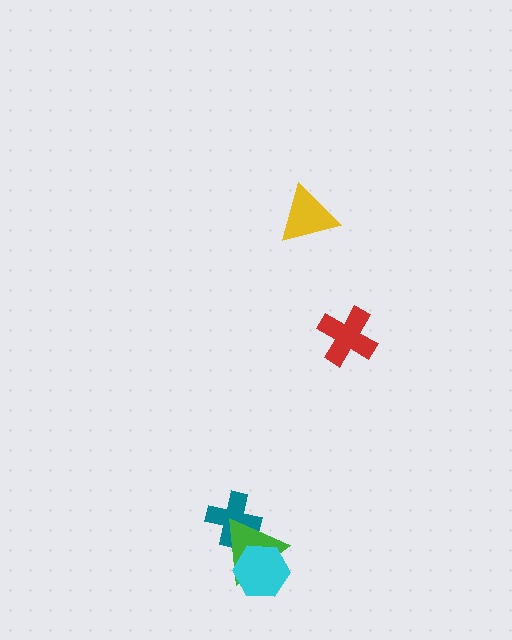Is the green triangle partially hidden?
Yes, it is partially covered by another shape.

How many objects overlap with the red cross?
0 objects overlap with the red cross.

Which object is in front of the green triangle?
The cyan hexagon is in front of the green triangle.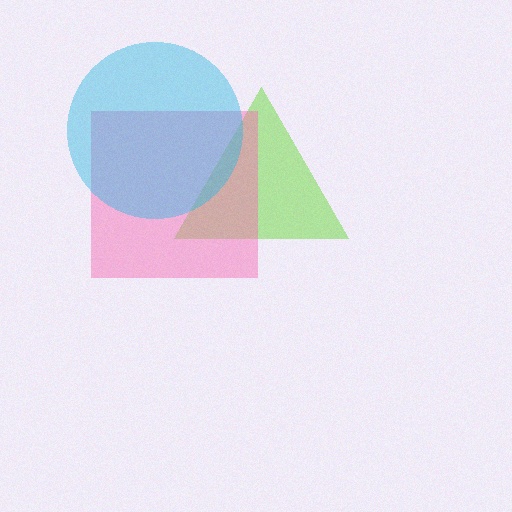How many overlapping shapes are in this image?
There are 3 overlapping shapes in the image.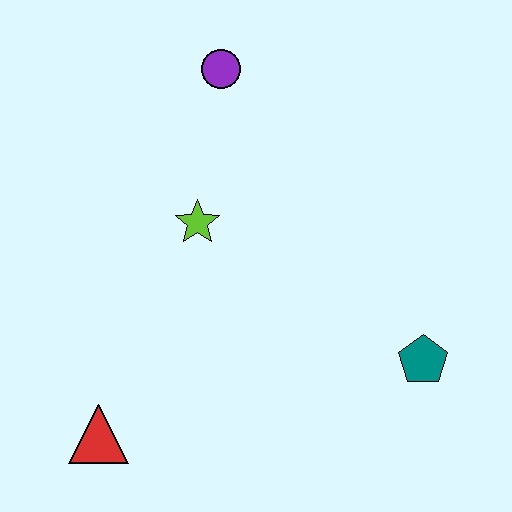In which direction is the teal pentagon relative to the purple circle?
The teal pentagon is below the purple circle.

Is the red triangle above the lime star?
No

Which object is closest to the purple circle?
The lime star is closest to the purple circle.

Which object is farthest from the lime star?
The teal pentagon is farthest from the lime star.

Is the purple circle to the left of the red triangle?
No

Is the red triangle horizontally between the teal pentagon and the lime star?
No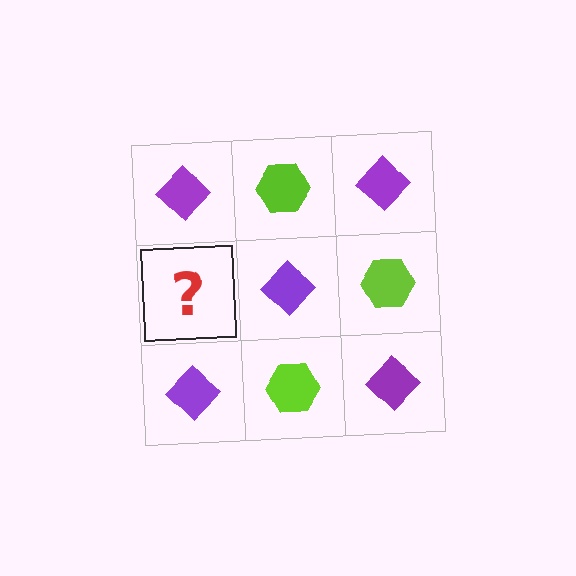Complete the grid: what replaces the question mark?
The question mark should be replaced with a lime hexagon.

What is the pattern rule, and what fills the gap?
The rule is that it alternates purple diamond and lime hexagon in a checkerboard pattern. The gap should be filled with a lime hexagon.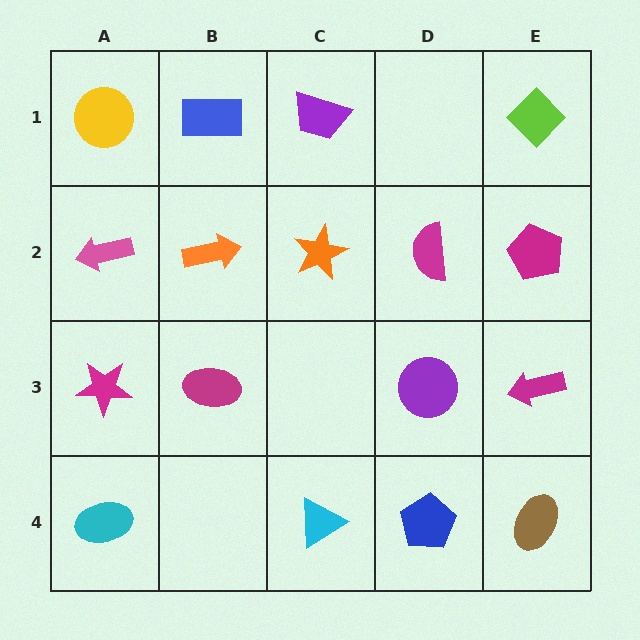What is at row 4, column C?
A cyan triangle.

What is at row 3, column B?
A magenta ellipse.